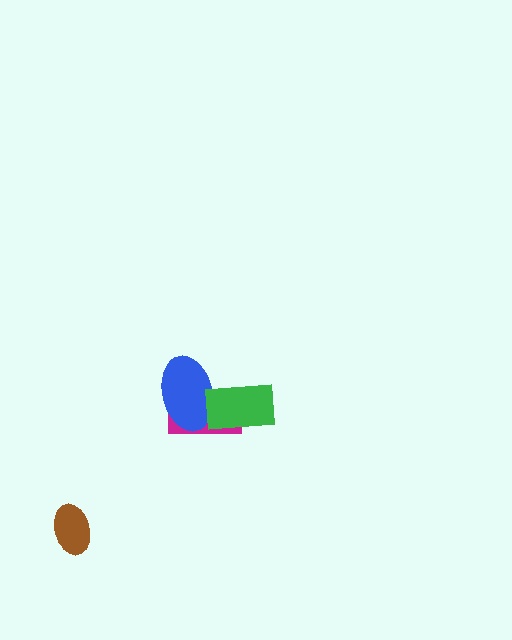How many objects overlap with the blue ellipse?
2 objects overlap with the blue ellipse.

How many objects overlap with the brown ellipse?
0 objects overlap with the brown ellipse.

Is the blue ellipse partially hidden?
Yes, it is partially covered by another shape.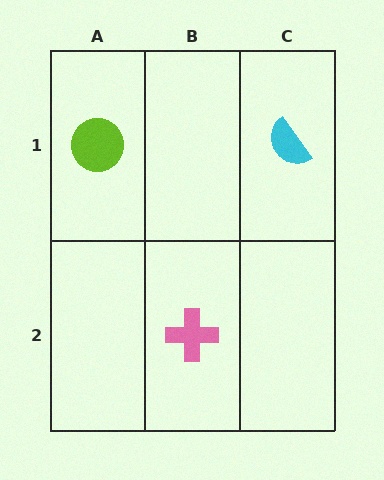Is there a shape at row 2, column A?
No, that cell is empty.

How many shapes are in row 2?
1 shape.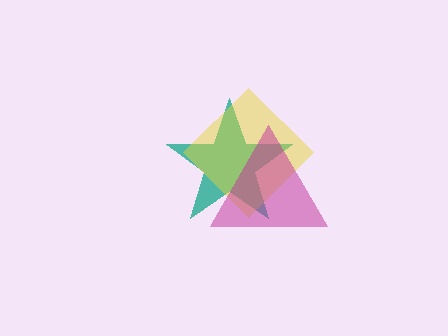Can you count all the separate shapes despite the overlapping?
Yes, there are 3 separate shapes.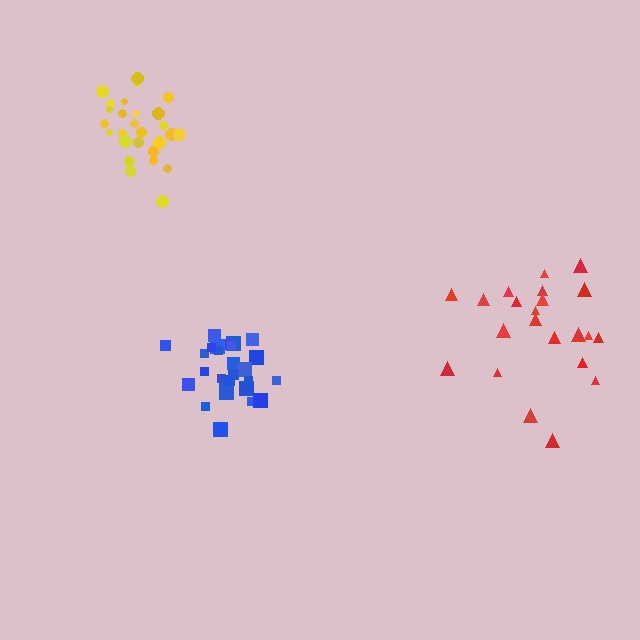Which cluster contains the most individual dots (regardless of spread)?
Yellow (28).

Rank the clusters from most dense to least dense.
blue, yellow, red.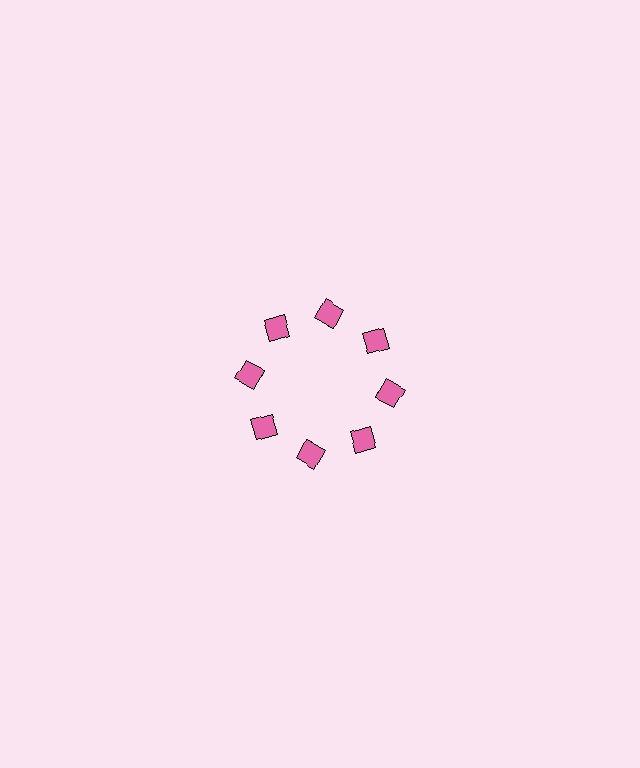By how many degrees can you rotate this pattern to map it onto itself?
The pattern maps onto itself every 45 degrees of rotation.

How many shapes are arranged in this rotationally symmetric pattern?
There are 8 shapes, arranged in 8 groups of 1.